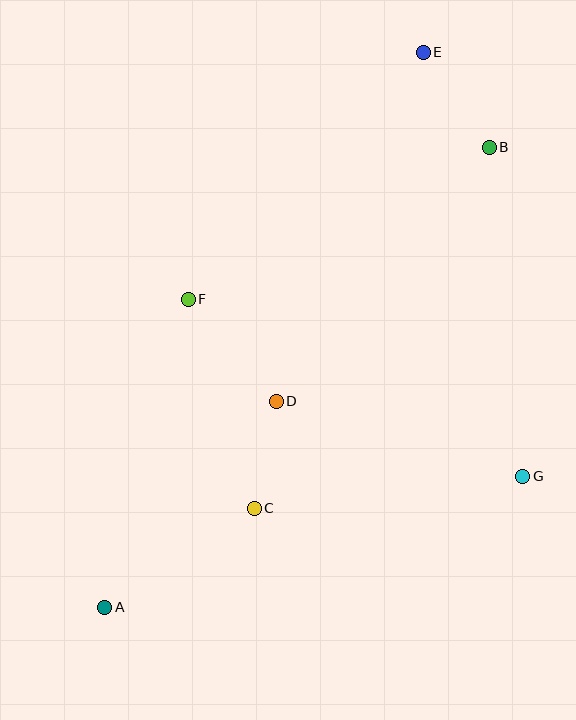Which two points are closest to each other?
Points C and D are closest to each other.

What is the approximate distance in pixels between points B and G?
The distance between B and G is approximately 331 pixels.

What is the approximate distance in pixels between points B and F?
The distance between B and F is approximately 337 pixels.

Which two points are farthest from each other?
Points A and E are farthest from each other.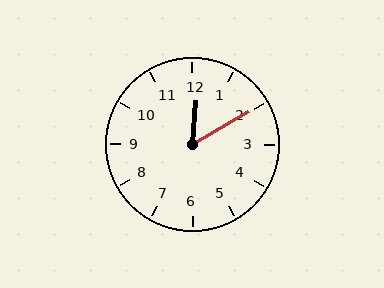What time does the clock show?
12:10.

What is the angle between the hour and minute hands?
Approximately 55 degrees.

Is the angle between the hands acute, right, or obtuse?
It is acute.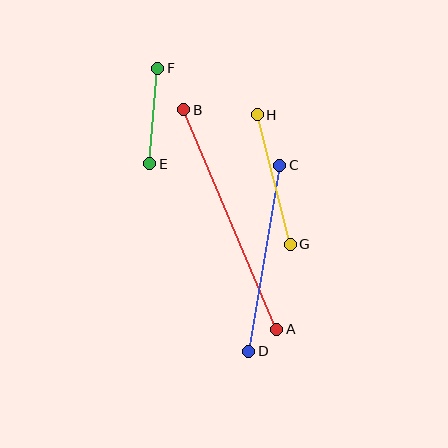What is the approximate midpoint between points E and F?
The midpoint is at approximately (154, 116) pixels.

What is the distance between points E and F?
The distance is approximately 96 pixels.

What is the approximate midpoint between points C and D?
The midpoint is at approximately (264, 258) pixels.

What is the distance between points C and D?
The distance is approximately 189 pixels.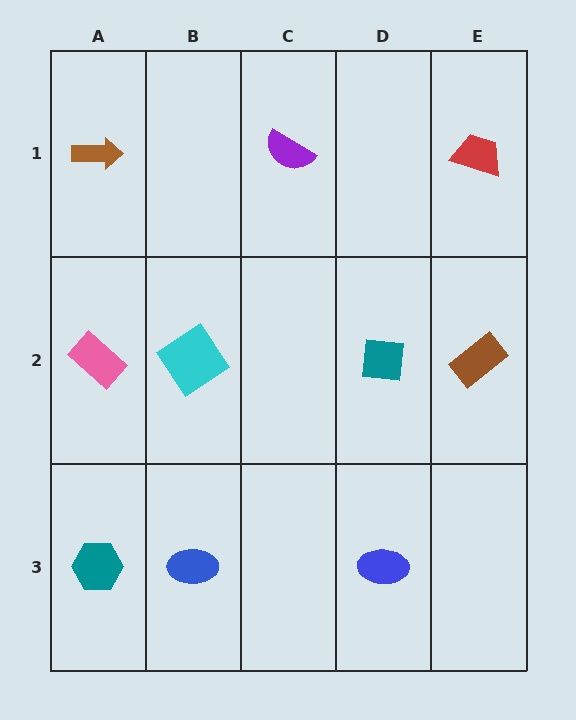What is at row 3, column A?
A teal hexagon.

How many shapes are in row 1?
3 shapes.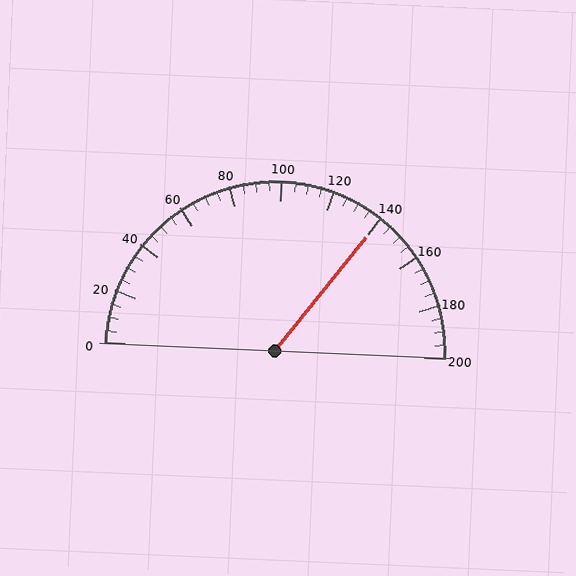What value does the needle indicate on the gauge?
The needle indicates approximately 140.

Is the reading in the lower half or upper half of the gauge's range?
The reading is in the upper half of the range (0 to 200).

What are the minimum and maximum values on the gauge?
The gauge ranges from 0 to 200.